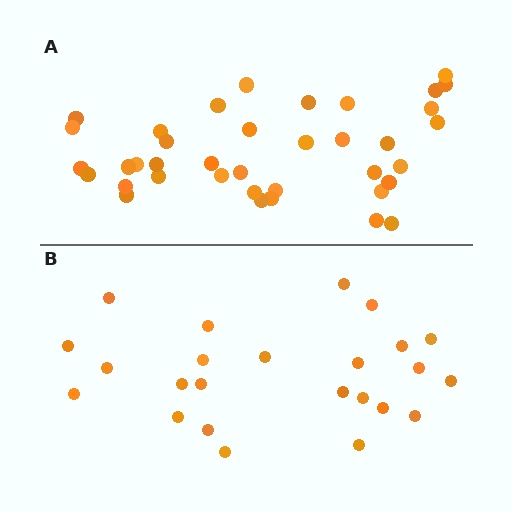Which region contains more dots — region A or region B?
Region A (the top region) has more dots.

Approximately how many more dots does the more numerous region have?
Region A has approximately 15 more dots than region B.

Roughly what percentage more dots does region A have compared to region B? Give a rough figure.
About 60% more.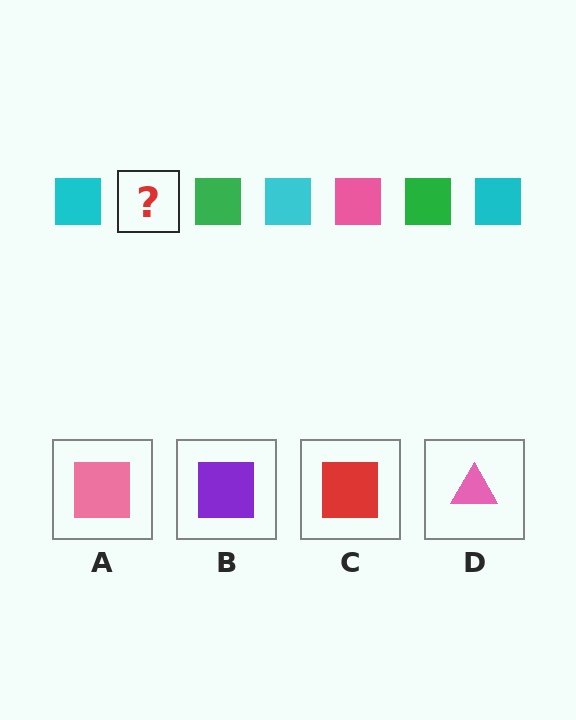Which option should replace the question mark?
Option A.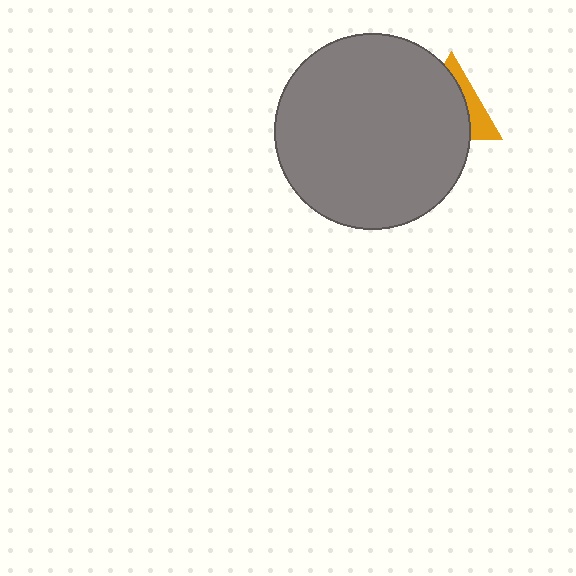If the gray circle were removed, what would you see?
You would see the complete orange triangle.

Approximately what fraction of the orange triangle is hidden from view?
Roughly 69% of the orange triangle is hidden behind the gray circle.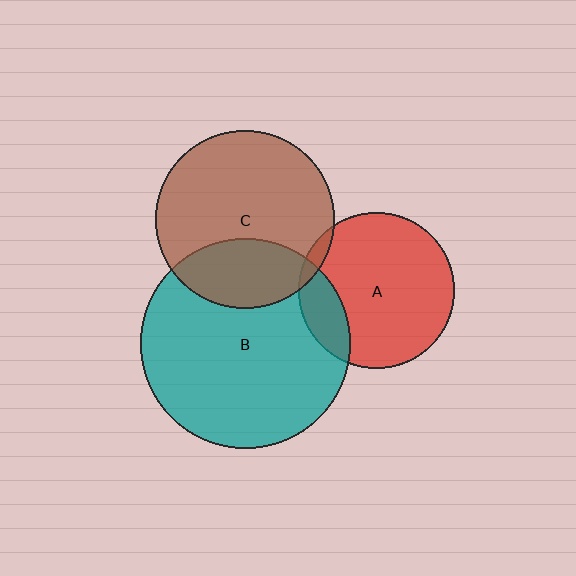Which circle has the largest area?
Circle B (teal).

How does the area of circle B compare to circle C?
Approximately 1.4 times.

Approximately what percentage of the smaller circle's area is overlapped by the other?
Approximately 15%.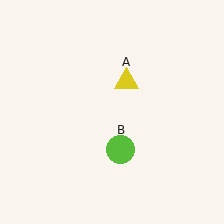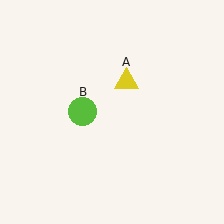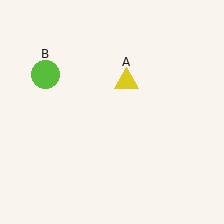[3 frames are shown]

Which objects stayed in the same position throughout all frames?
Yellow triangle (object A) remained stationary.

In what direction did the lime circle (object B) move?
The lime circle (object B) moved up and to the left.